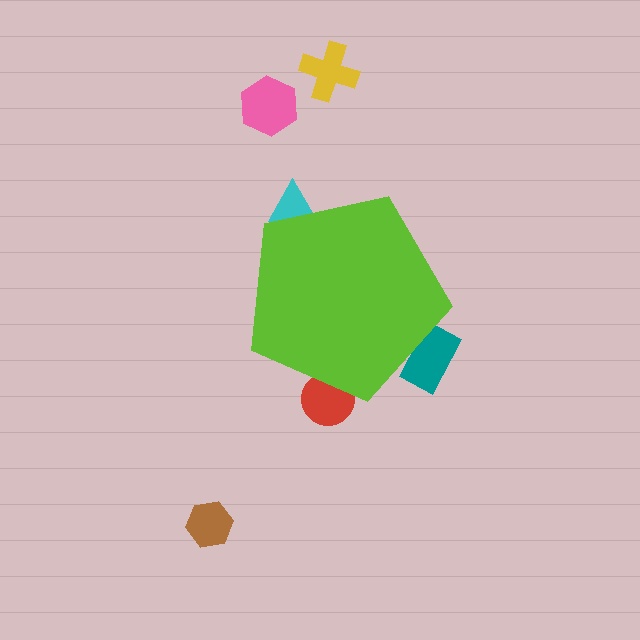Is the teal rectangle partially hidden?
Yes, the teal rectangle is partially hidden behind the lime pentagon.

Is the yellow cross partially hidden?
No, the yellow cross is fully visible.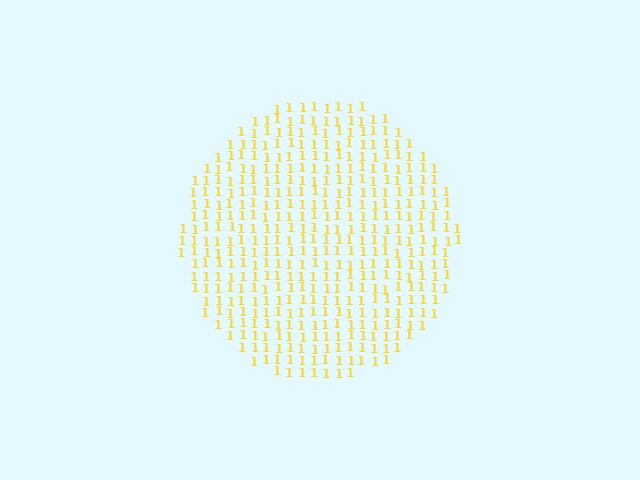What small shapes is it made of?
It is made of small digit 1's.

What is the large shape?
The large shape is a circle.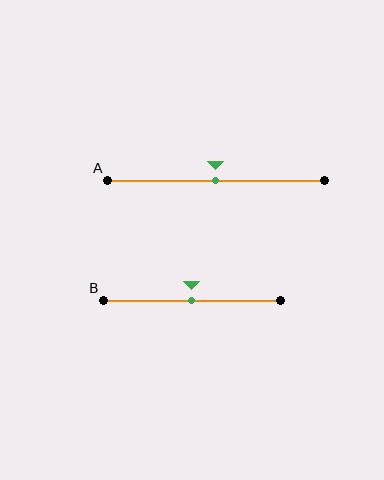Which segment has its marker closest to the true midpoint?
Segment A has its marker closest to the true midpoint.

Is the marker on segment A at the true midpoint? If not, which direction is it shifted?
Yes, the marker on segment A is at the true midpoint.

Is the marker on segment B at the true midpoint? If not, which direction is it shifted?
Yes, the marker on segment B is at the true midpoint.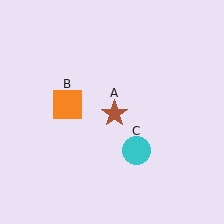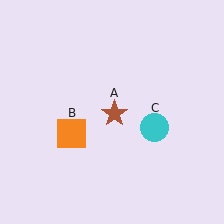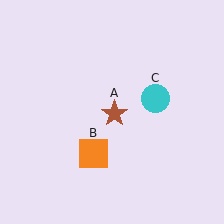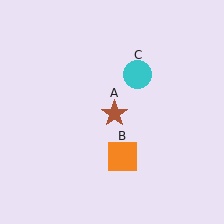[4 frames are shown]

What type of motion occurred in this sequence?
The orange square (object B), cyan circle (object C) rotated counterclockwise around the center of the scene.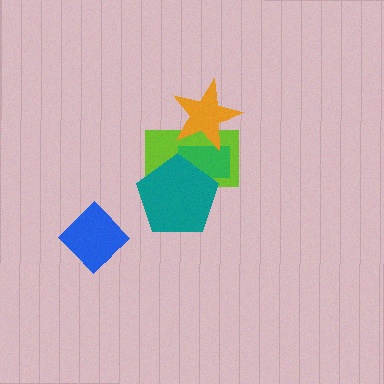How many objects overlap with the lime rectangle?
3 objects overlap with the lime rectangle.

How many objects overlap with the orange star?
2 objects overlap with the orange star.